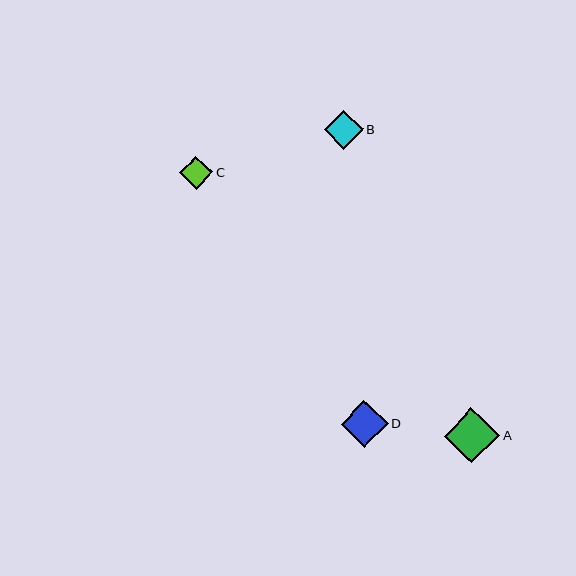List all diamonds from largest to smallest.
From largest to smallest: A, D, B, C.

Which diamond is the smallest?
Diamond C is the smallest with a size of approximately 33 pixels.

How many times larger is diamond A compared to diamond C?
Diamond A is approximately 1.7 times the size of diamond C.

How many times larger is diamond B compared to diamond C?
Diamond B is approximately 1.2 times the size of diamond C.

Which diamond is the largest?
Diamond A is the largest with a size of approximately 55 pixels.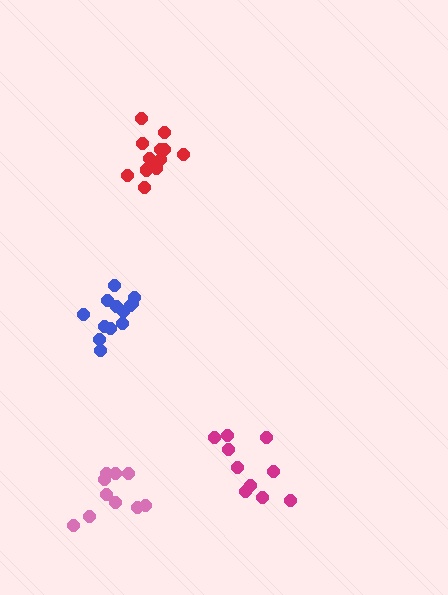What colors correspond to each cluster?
The clusters are colored: magenta, blue, red, pink.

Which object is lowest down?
The pink cluster is bottommost.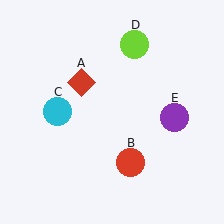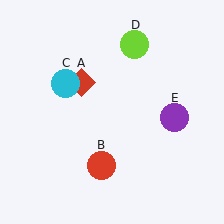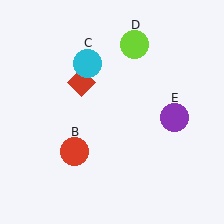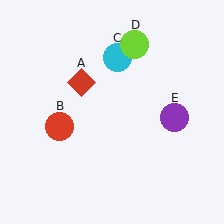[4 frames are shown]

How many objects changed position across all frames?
2 objects changed position: red circle (object B), cyan circle (object C).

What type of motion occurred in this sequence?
The red circle (object B), cyan circle (object C) rotated clockwise around the center of the scene.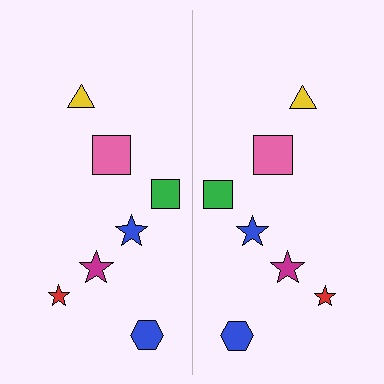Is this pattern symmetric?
Yes, this pattern has bilateral (reflection) symmetry.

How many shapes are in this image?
There are 14 shapes in this image.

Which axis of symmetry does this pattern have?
The pattern has a vertical axis of symmetry running through the center of the image.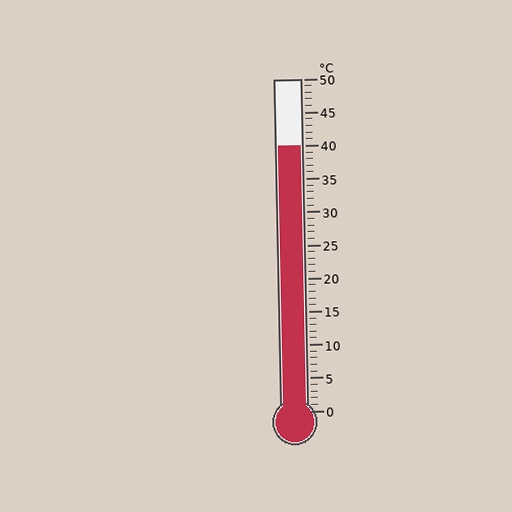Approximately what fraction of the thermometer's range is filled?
The thermometer is filled to approximately 80% of its range.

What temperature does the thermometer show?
The thermometer shows approximately 40°C.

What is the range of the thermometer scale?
The thermometer scale ranges from 0°C to 50°C.